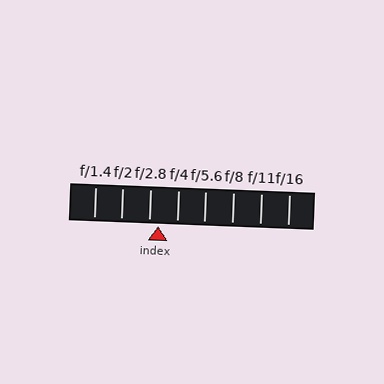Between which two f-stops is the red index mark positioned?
The index mark is between f/2.8 and f/4.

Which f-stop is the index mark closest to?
The index mark is closest to f/2.8.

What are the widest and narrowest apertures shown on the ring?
The widest aperture shown is f/1.4 and the narrowest is f/16.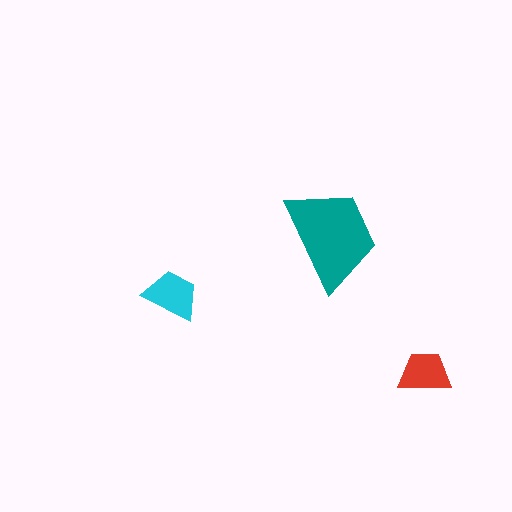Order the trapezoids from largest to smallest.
the teal one, the cyan one, the red one.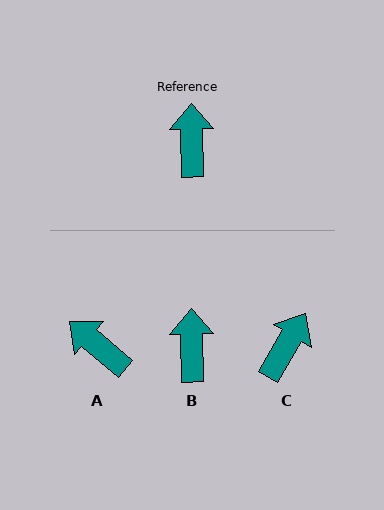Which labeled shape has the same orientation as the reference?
B.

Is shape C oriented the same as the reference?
No, it is off by about 32 degrees.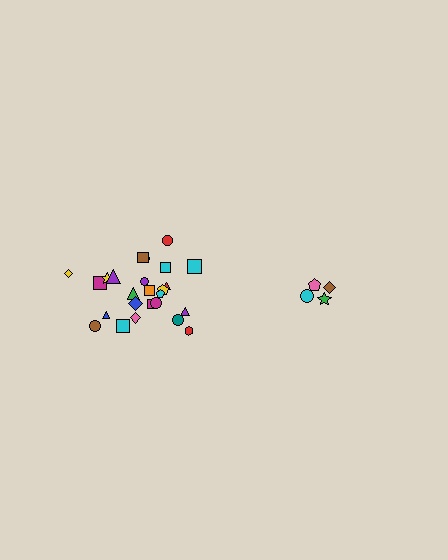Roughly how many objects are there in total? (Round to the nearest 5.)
Roughly 30 objects in total.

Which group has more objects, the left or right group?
The left group.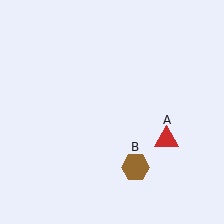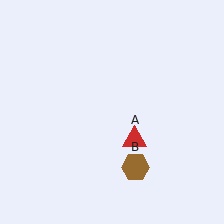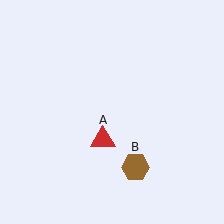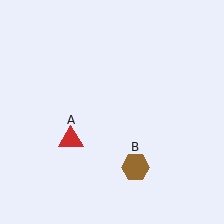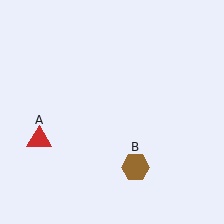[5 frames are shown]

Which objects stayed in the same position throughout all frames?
Brown hexagon (object B) remained stationary.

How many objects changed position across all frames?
1 object changed position: red triangle (object A).